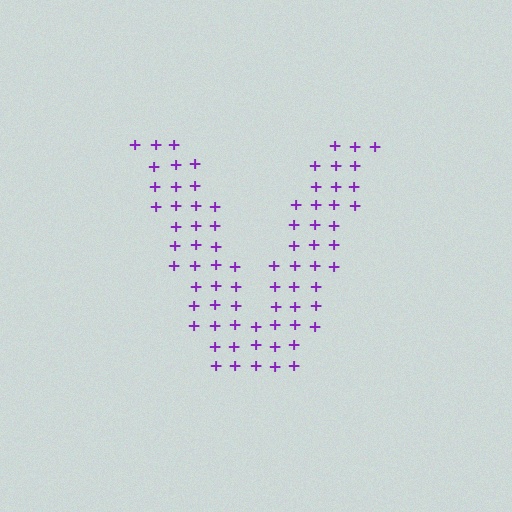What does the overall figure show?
The overall figure shows the letter V.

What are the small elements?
The small elements are plus signs.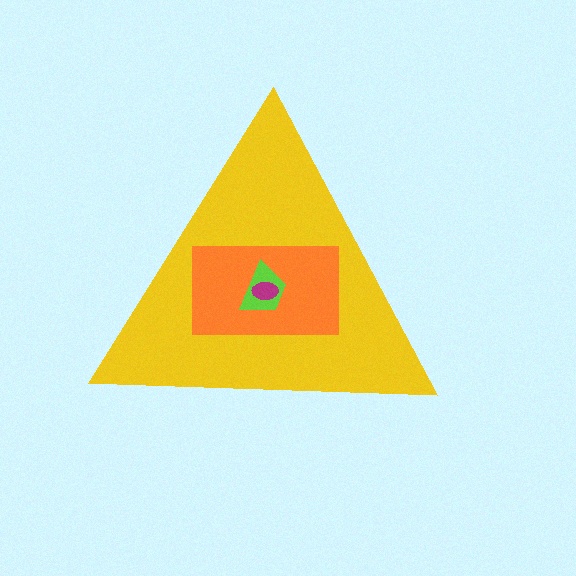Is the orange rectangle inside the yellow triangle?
Yes.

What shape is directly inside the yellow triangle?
The orange rectangle.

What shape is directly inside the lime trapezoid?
The magenta ellipse.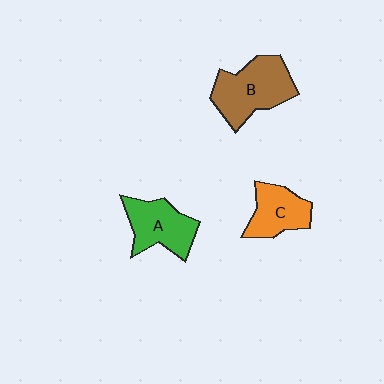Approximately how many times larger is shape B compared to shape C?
Approximately 1.5 times.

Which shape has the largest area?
Shape B (brown).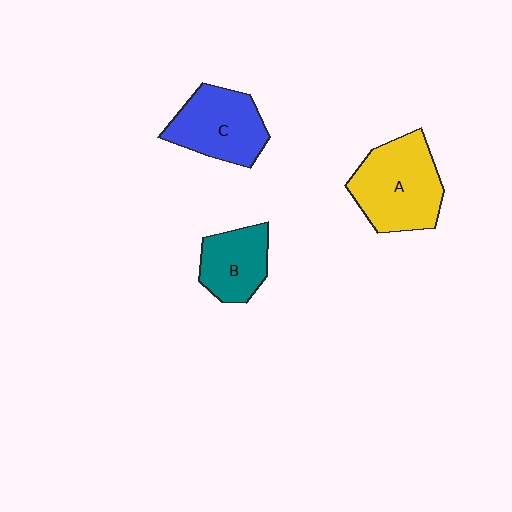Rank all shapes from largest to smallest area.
From largest to smallest: A (yellow), C (blue), B (teal).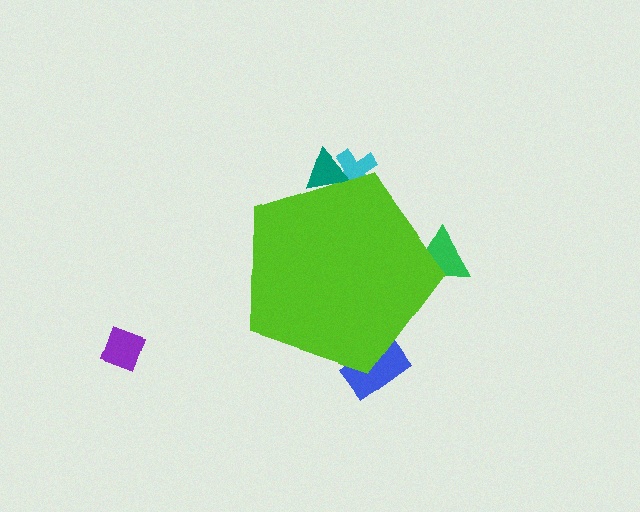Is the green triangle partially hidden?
Yes, the green triangle is partially hidden behind the lime pentagon.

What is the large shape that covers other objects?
A lime pentagon.